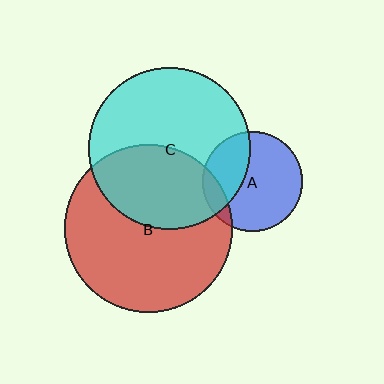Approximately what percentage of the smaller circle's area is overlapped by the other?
Approximately 40%.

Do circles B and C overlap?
Yes.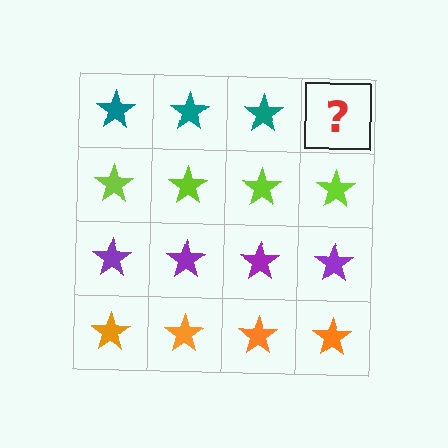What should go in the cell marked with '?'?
The missing cell should contain a teal star.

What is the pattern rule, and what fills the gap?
The rule is that each row has a consistent color. The gap should be filled with a teal star.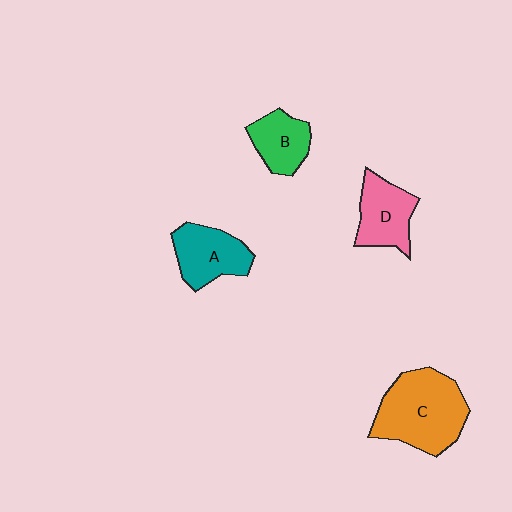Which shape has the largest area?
Shape C (orange).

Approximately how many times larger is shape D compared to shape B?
Approximately 1.2 times.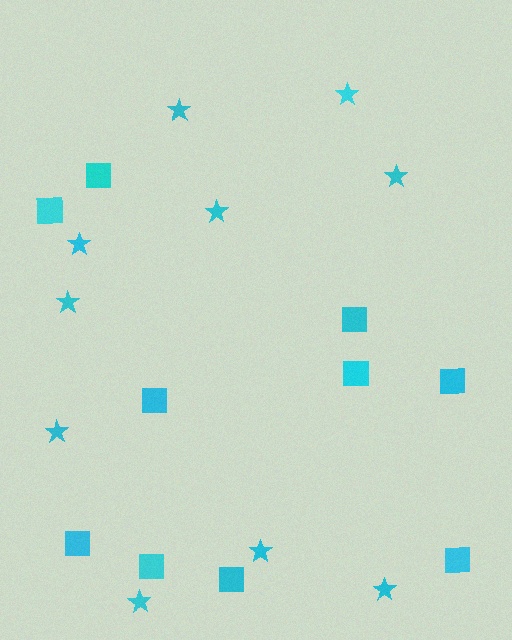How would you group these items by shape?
There are 2 groups: one group of squares (10) and one group of stars (10).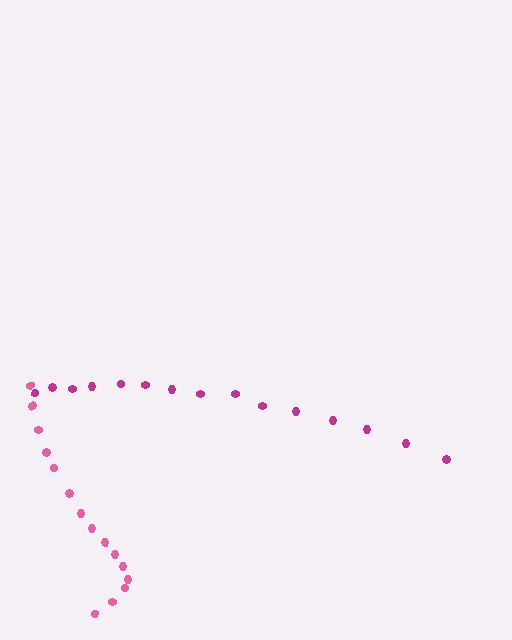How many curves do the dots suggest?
There are 2 distinct paths.